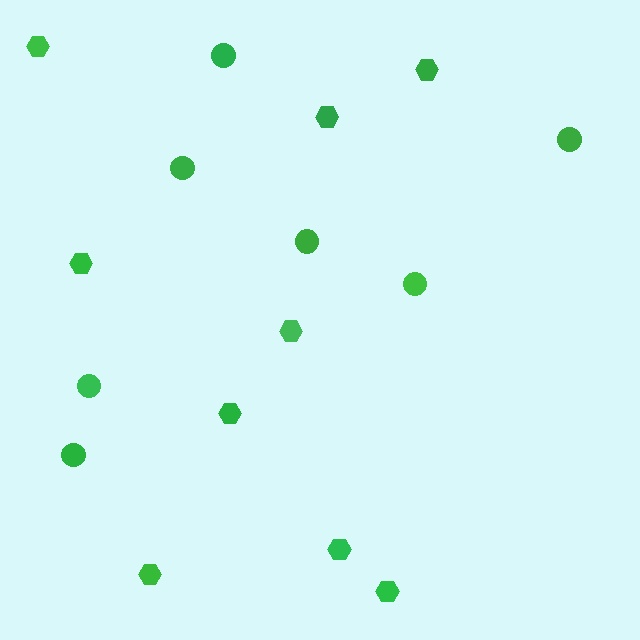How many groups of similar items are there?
There are 2 groups: one group of hexagons (9) and one group of circles (7).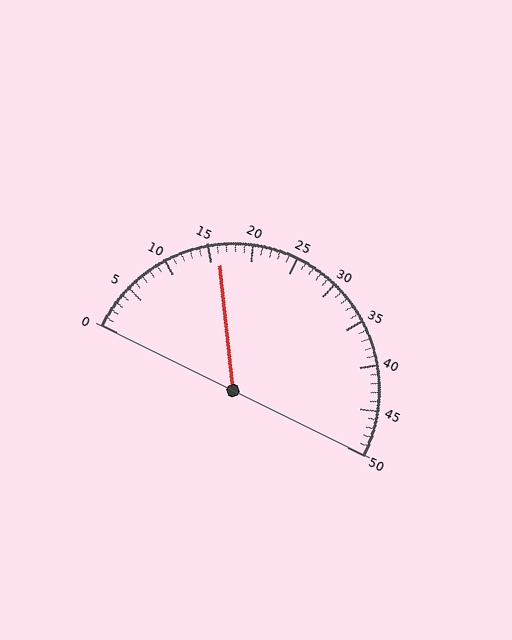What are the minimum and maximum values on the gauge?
The gauge ranges from 0 to 50.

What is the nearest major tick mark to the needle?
The nearest major tick mark is 15.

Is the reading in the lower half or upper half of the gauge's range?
The reading is in the lower half of the range (0 to 50).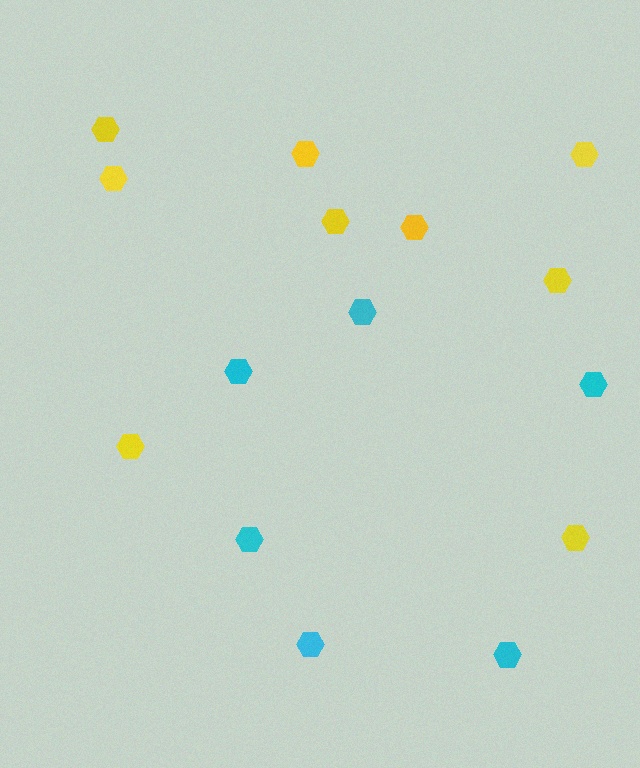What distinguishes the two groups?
There are 2 groups: one group of yellow hexagons (9) and one group of cyan hexagons (6).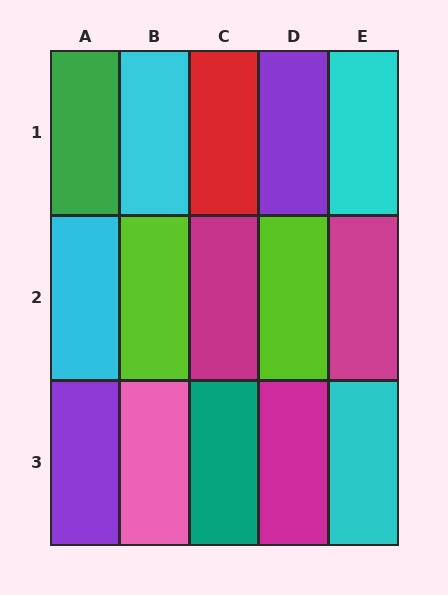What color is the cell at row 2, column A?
Cyan.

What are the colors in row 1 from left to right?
Green, cyan, red, purple, cyan.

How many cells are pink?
1 cell is pink.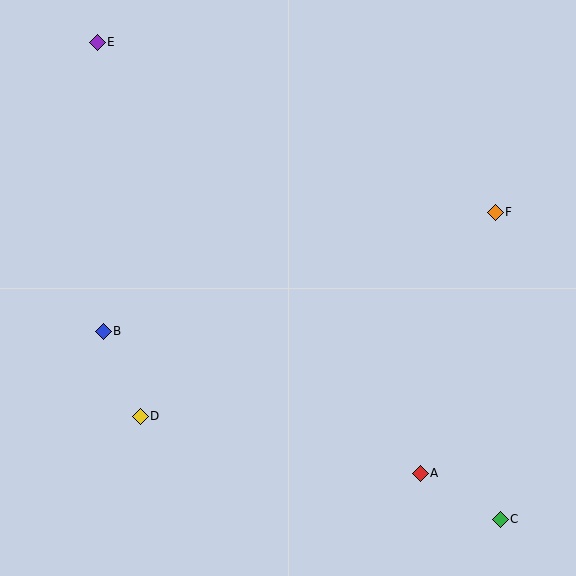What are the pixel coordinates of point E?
Point E is at (97, 42).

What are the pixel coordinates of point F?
Point F is at (495, 212).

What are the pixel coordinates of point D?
Point D is at (140, 416).